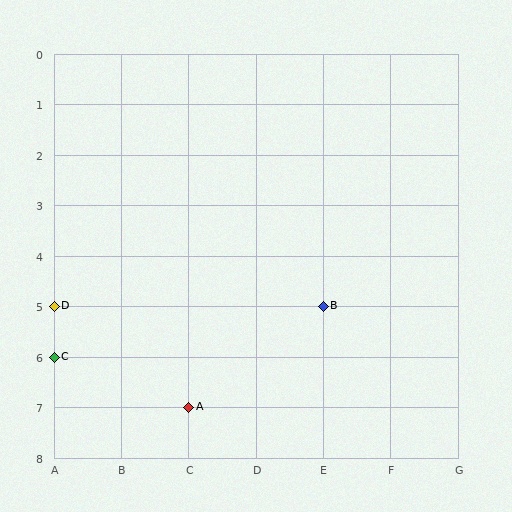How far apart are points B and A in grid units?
Points B and A are 2 columns and 2 rows apart (about 2.8 grid units diagonally).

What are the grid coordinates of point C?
Point C is at grid coordinates (A, 6).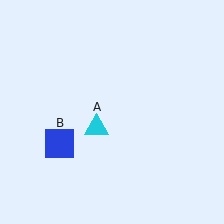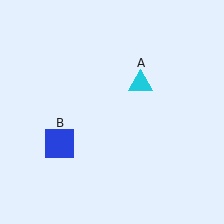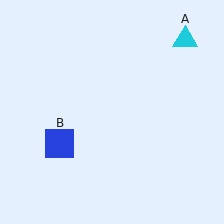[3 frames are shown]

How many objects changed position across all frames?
1 object changed position: cyan triangle (object A).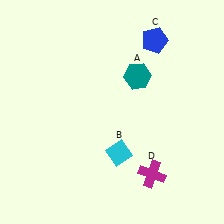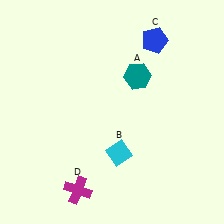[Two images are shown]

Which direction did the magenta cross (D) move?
The magenta cross (D) moved left.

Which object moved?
The magenta cross (D) moved left.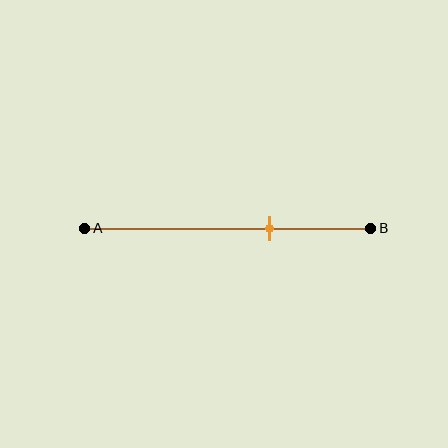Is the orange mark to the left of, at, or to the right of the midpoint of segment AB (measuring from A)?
The orange mark is to the right of the midpoint of segment AB.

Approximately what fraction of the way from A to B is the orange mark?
The orange mark is approximately 65% of the way from A to B.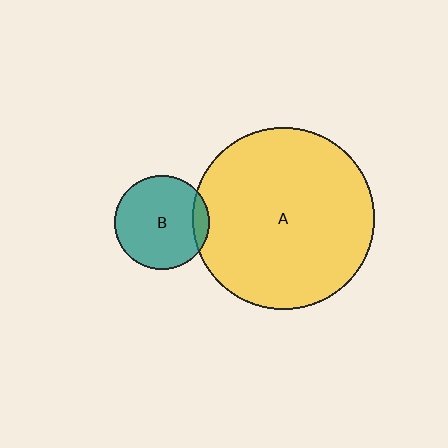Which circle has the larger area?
Circle A (yellow).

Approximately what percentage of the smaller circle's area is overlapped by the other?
Approximately 10%.